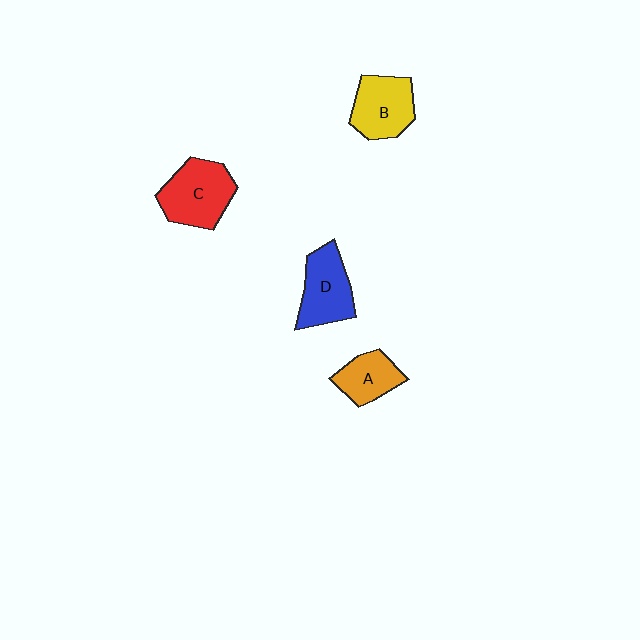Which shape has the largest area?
Shape C (red).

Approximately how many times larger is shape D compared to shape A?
Approximately 1.4 times.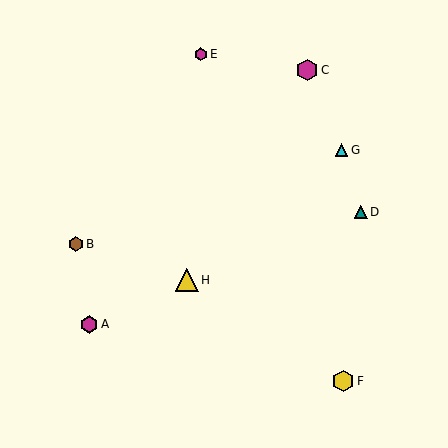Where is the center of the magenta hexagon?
The center of the magenta hexagon is at (307, 70).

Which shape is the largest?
The yellow triangle (labeled H) is the largest.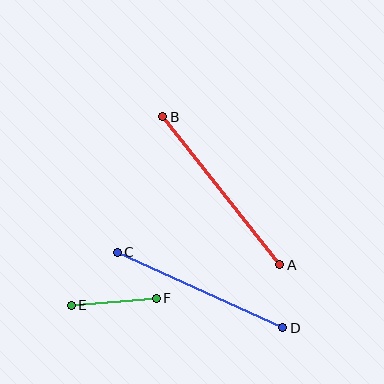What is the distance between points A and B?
The distance is approximately 188 pixels.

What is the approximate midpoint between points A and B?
The midpoint is at approximately (221, 191) pixels.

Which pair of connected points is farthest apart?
Points A and B are farthest apart.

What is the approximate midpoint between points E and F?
The midpoint is at approximately (114, 302) pixels.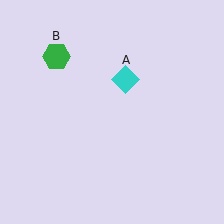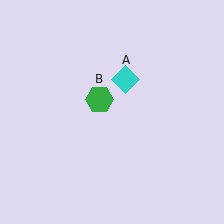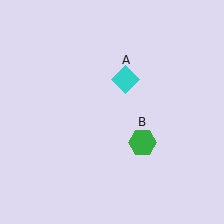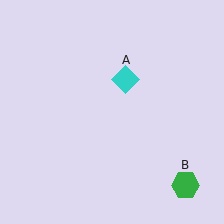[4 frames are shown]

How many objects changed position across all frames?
1 object changed position: green hexagon (object B).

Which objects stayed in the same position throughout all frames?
Cyan diamond (object A) remained stationary.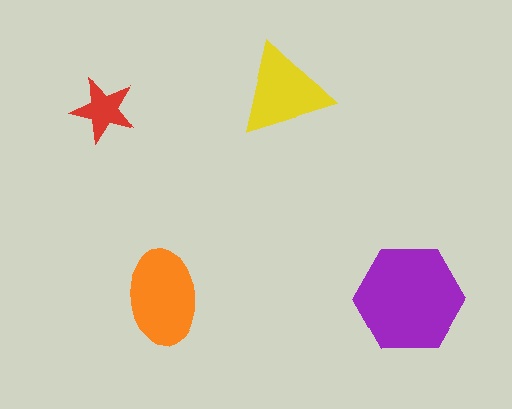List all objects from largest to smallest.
The purple hexagon, the orange ellipse, the yellow triangle, the red star.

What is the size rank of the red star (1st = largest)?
4th.